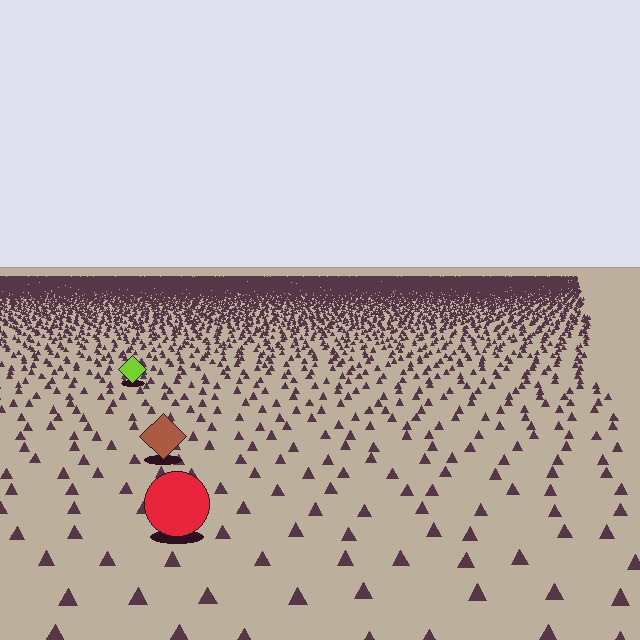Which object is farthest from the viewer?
The lime diamond is farthest from the viewer. It appears smaller and the ground texture around it is denser.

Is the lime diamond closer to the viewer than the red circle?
No. The red circle is closer — you can tell from the texture gradient: the ground texture is coarser near it.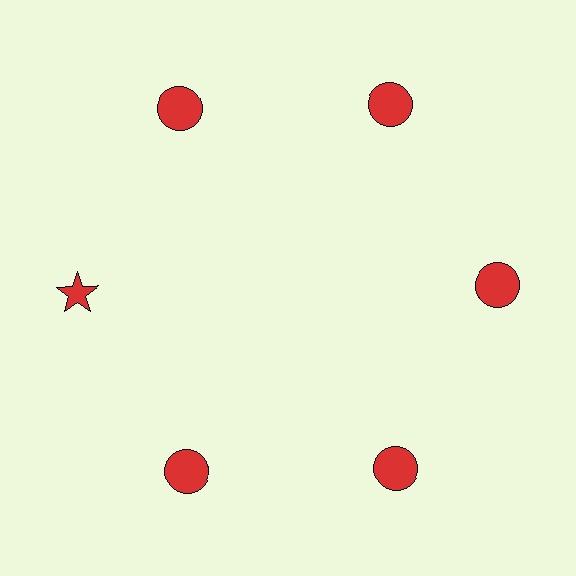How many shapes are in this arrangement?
There are 6 shapes arranged in a ring pattern.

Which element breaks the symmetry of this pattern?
The red star at roughly the 9 o'clock position breaks the symmetry. All other shapes are red circles.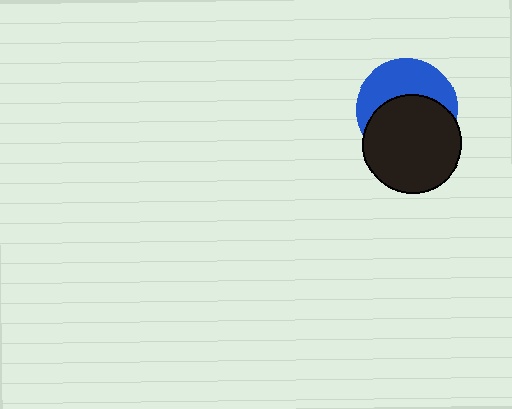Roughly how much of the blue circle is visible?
A small part of it is visible (roughly 45%).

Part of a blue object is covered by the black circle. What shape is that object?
It is a circle.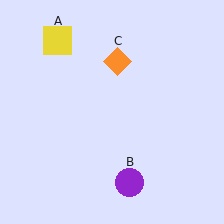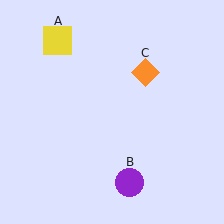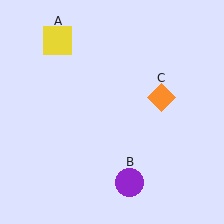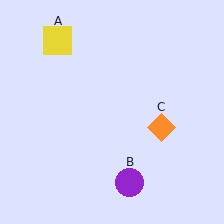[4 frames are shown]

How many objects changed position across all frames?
1 object changed position: orange diamond (object C).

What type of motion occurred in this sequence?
The orange diamond (object C) rotated clockwise around the center of the scene.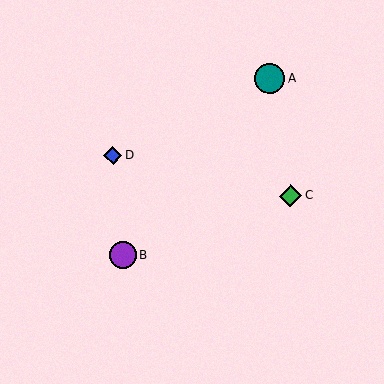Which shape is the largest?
The teal circle (labeled A) is the largest.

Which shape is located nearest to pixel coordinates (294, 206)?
The green diamond (labeled C) at (290, 196) is nearest to that location.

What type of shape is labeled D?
Shape D is a blue diamond.